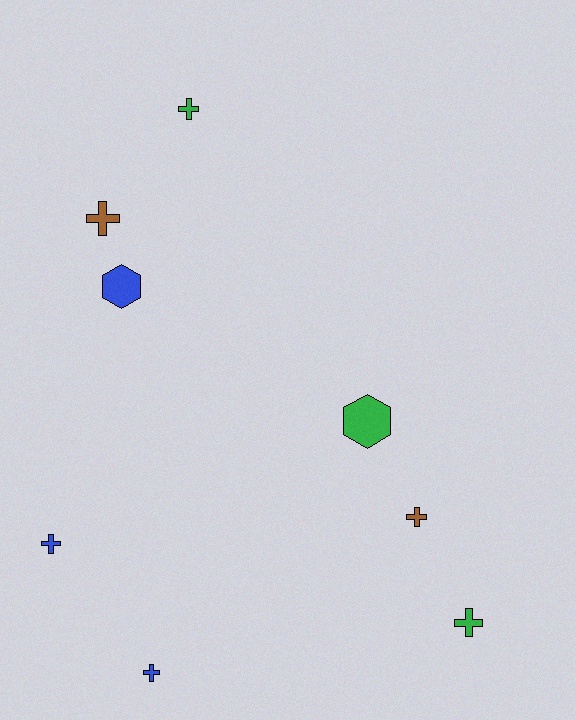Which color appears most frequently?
Blue, with 3 objects.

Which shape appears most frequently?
Cross, with 6 objects.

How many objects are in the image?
There are 8 objects.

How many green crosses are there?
There are 2 green crosses.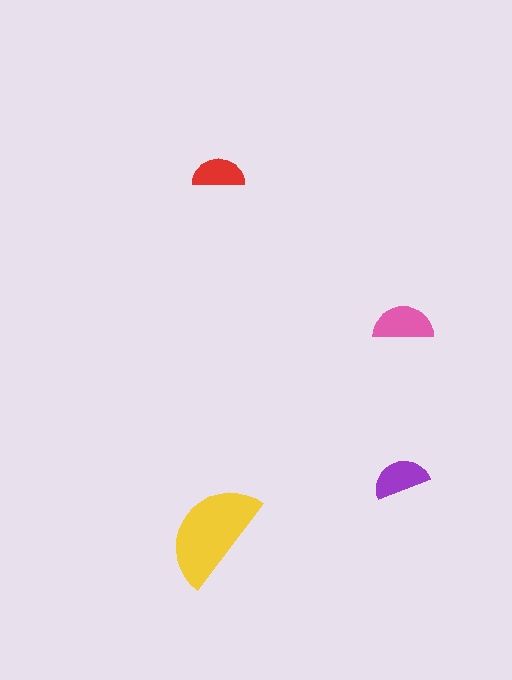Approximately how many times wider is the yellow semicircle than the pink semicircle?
About 2 times wider.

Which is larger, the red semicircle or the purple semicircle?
The purple one.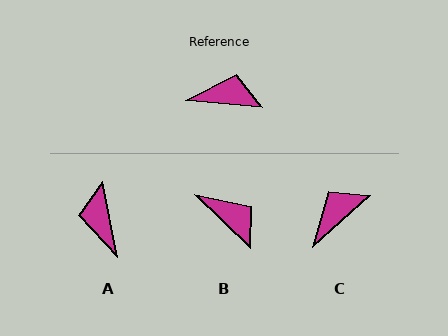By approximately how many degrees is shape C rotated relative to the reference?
Approximately 47 degrees counter-clockwise.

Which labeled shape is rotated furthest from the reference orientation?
A, about 106 degrees away.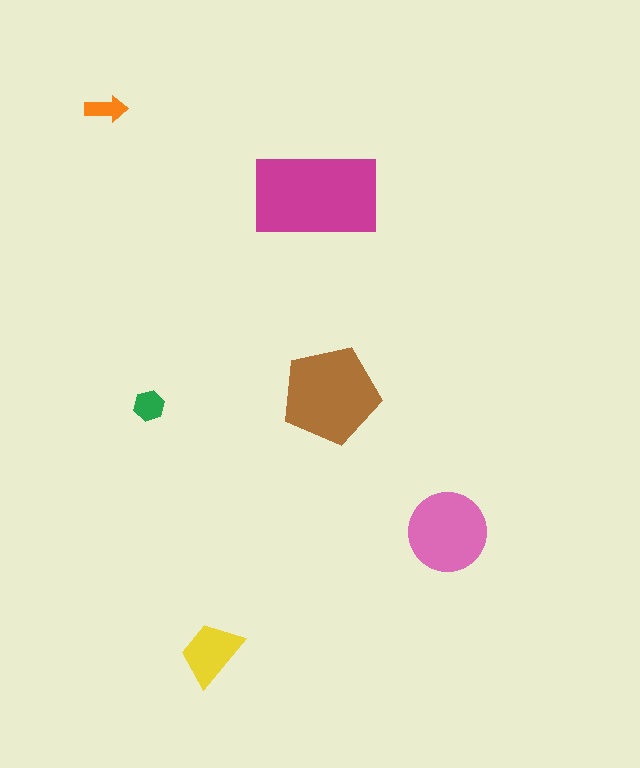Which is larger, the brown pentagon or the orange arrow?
The brown pentagon.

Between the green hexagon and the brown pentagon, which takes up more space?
The brown pentagon.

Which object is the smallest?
The orange arrow.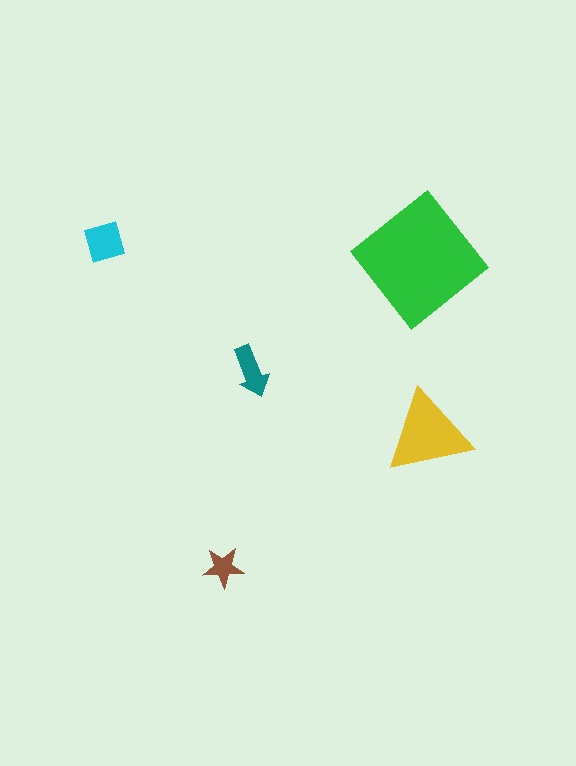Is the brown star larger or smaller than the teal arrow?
Smaller.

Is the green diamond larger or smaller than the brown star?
Larger.